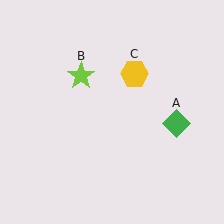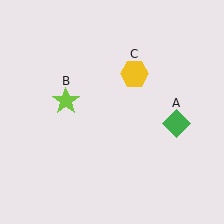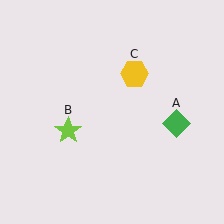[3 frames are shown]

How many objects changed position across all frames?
1 object changed position: lime star (object B).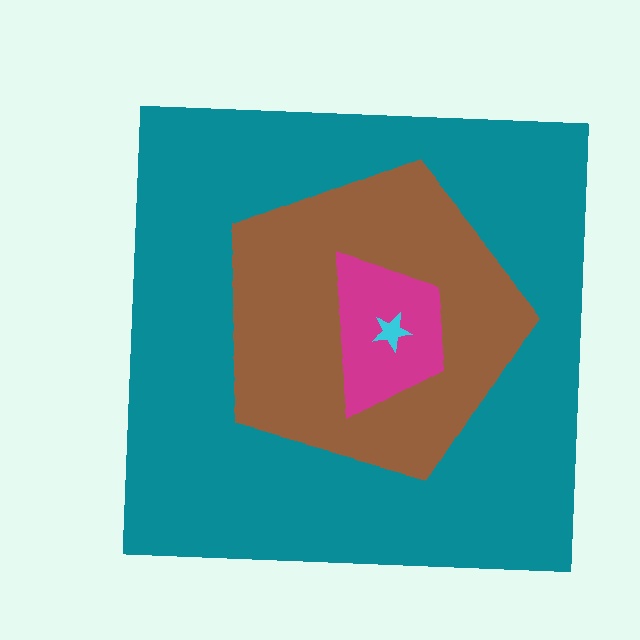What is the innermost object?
The cyan star.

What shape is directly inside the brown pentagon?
The magenta trapezoid.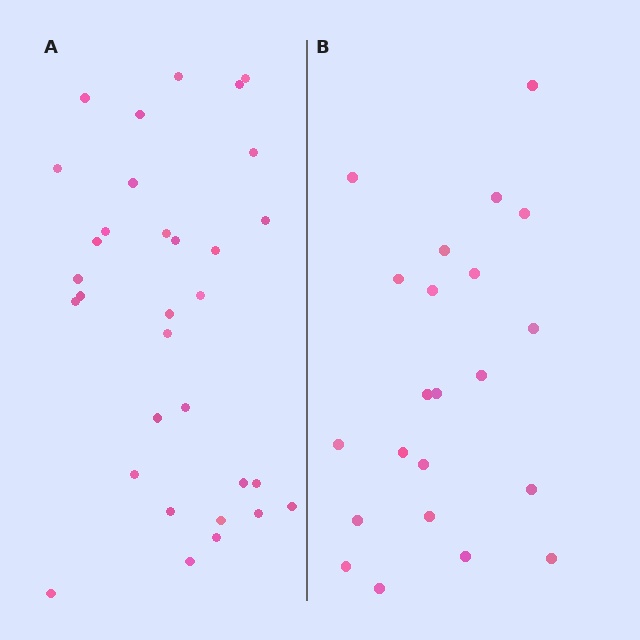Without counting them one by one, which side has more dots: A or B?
Region A (the left region) has more dots.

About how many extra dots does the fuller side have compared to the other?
Region A has roughly 10 or so more dots than region B.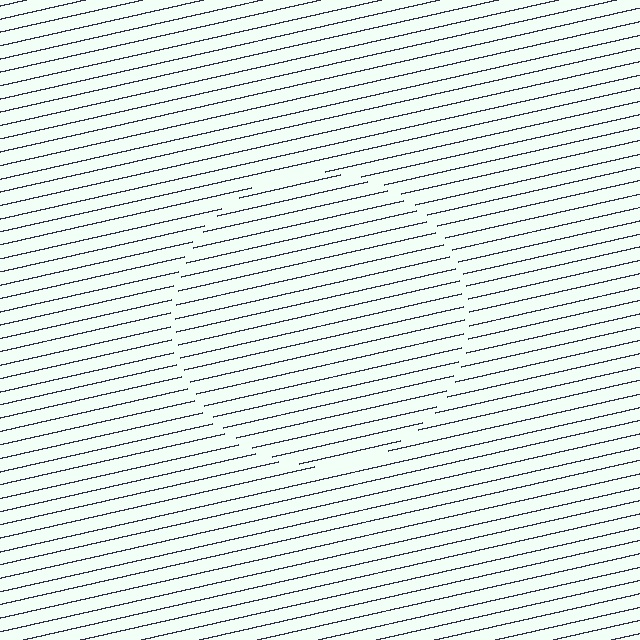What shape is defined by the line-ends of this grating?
An illusory circle. The interior of the shape contains the same grating, shifted by half a period — the contour is defined by the phase discontinuity where line-ends from the inner and outer gratings abut.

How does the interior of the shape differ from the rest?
The interior of the shape contains the same grating, shifted by half a period — the contour is defined by the phase discontinuity where line-ends from the inner and outer gratings abut.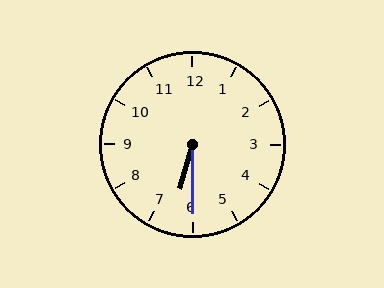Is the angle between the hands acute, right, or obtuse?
It is acute.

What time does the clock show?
6:30.